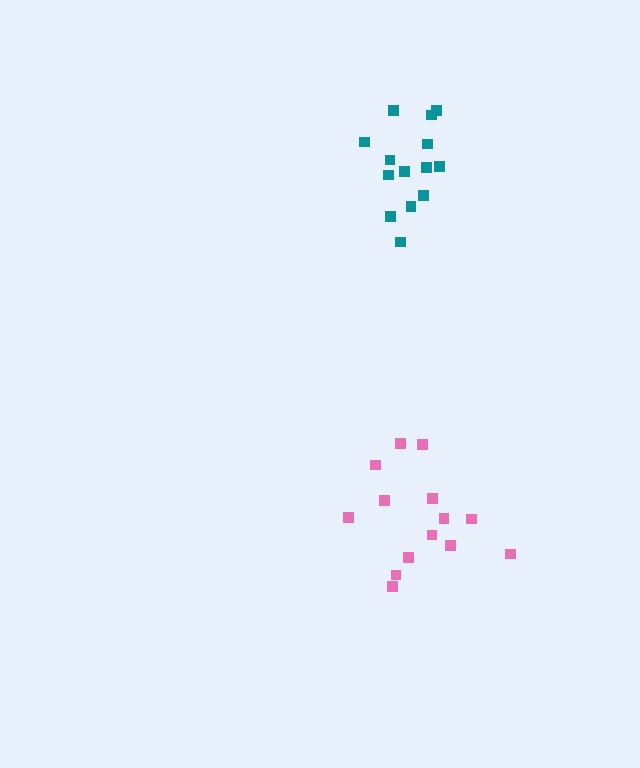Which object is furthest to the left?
The teal cluster is leftmost.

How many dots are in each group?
Group 1: 14 dots, Group 2: 14 dots (28 total).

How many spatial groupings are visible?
There are 2 spatial groupings.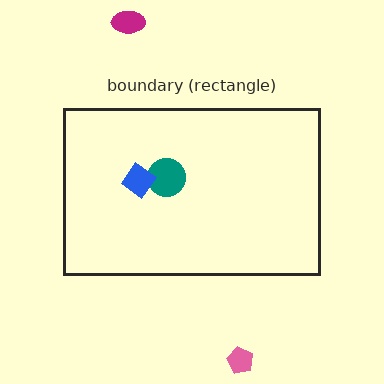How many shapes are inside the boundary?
2 inside, 2 outside.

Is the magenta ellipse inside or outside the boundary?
Outside.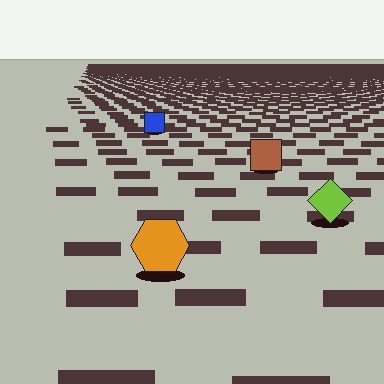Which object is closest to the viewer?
The orange hexagon is closest. The texture marks near it are larger and more spread out.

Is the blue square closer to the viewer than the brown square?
No. The brown square is closer — you can tell from the texture gradient: the ground texture is coarser near it.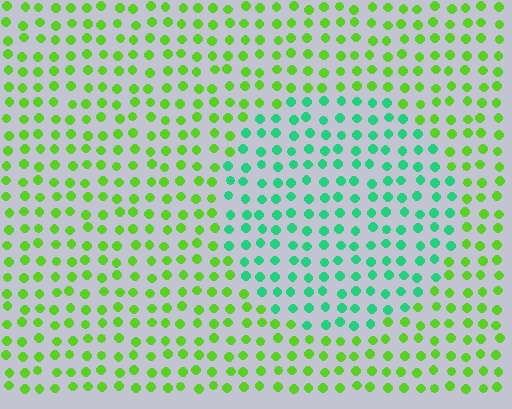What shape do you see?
I see a circle.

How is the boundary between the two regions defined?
The boundary is defined purely by a slight shift in hue (about 50 degrees). Spacing, size, and orientation are identical on both sides.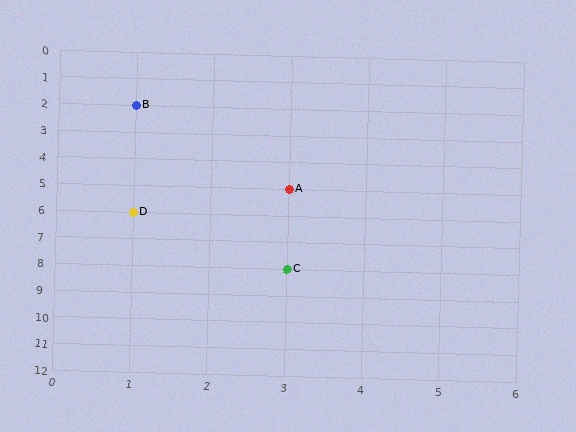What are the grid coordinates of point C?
Point C is at grid coordinates (3, 8).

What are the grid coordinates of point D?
Point D is at grid coordinates (1, 6).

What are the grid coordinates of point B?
Point B is at grid coordinates (1, 2).